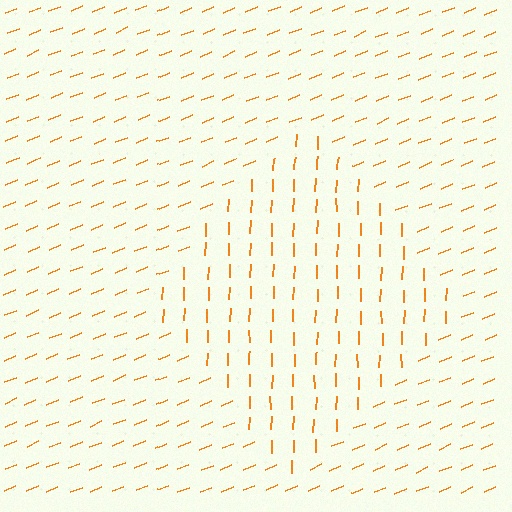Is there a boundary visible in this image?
Yes, there is a texture boundary formed by a change in line orientation.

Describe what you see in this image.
The image is filled with small orange line segments. A diamond region in the image has lines oriented differently from the surrounding lines, creating a visible texture boundary.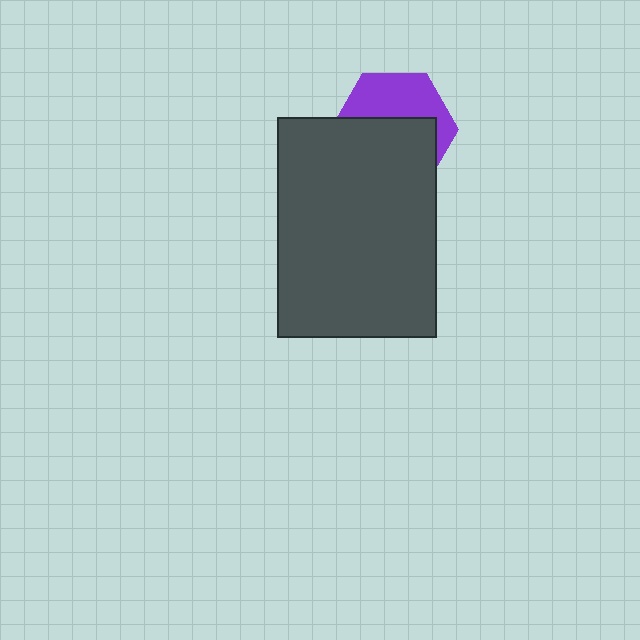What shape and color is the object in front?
The object in front is a dark gray rectangle.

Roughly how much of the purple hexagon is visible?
A small part of it is visible (roughly 42%).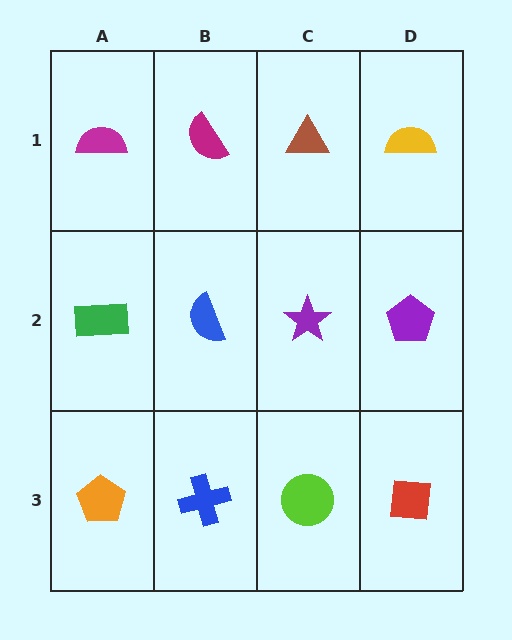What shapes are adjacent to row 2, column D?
A yellow semicircle (row 1, column D), a red square (row 3, column D), a purple star (row 2, column C).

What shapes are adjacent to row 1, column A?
A green rectangle (row 2, column A), a magenta semicircle (row 1, column B).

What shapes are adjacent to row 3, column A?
A green rectangle (row 2, column A), a blue cross (row 3, column B).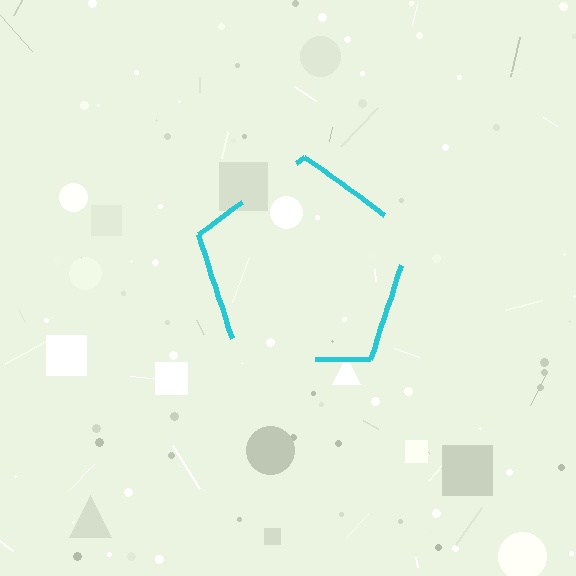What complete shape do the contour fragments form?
The contour fragments form a pentagon.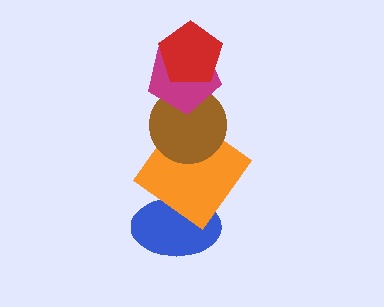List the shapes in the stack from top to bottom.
From top to bottom: the red pentagon, the magenta pentagon, the brown circle, the orange diamond, the blue ellipse.